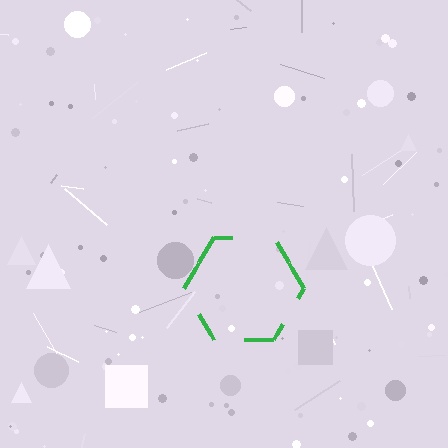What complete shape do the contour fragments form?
The contour fragments form a hexagon.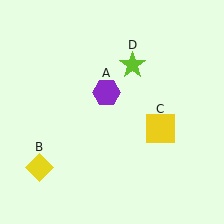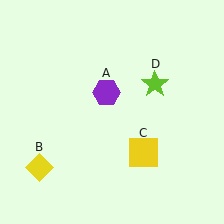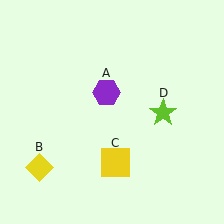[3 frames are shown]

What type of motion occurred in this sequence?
The yellow square (object C), lime star (object D) rotated clockwise around the center of the scene.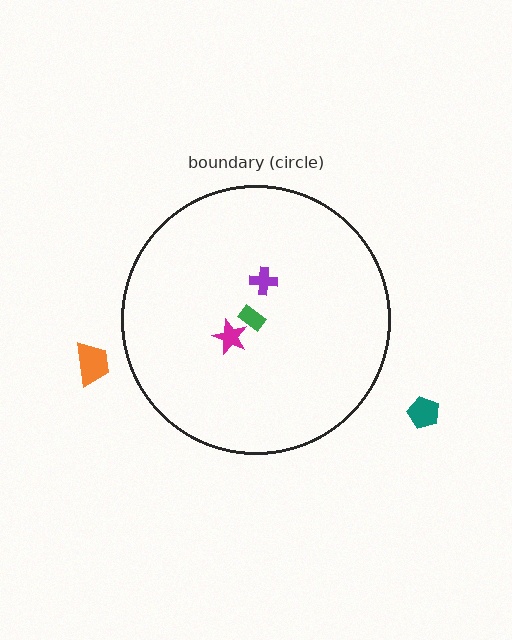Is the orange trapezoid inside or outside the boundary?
Outside.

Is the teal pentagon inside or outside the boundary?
Outside.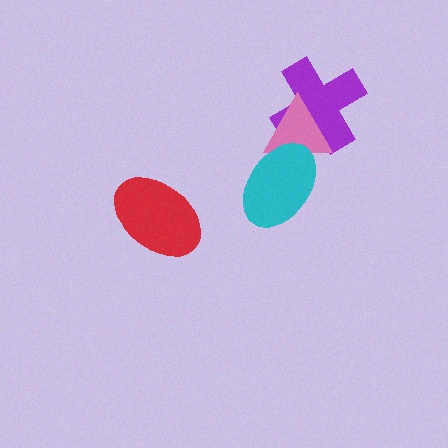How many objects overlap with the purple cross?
1 object overlaps with the purple cross.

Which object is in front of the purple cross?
The pink triangle is in front of the purple cross.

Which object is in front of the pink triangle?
The cyan ellipse is in front of the pink triangle.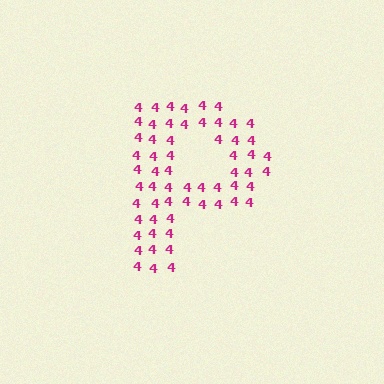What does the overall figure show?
The overall figure shows the letter P.